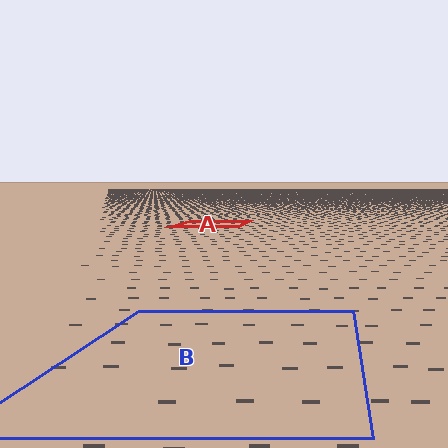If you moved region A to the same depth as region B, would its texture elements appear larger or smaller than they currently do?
They would appear larger. At a closer depth, the same texture elements are projected at a bigger on-screen size.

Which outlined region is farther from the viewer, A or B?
Region A is farther from the viewer — the texture elements inside it appear smaller and more densely packed.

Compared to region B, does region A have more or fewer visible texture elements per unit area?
Region A has more texture elements per unit area — they are packed more densely because it is farther away.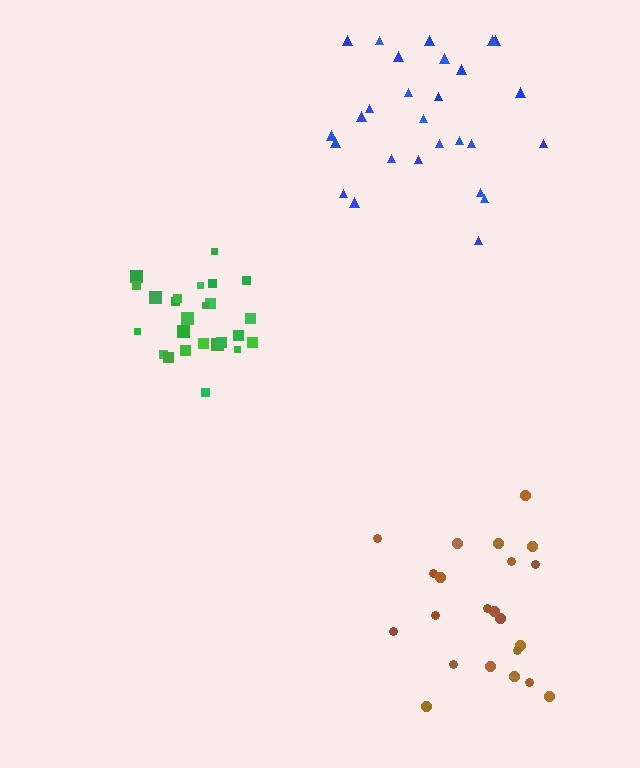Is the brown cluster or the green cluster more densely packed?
Green.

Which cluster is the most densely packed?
Green.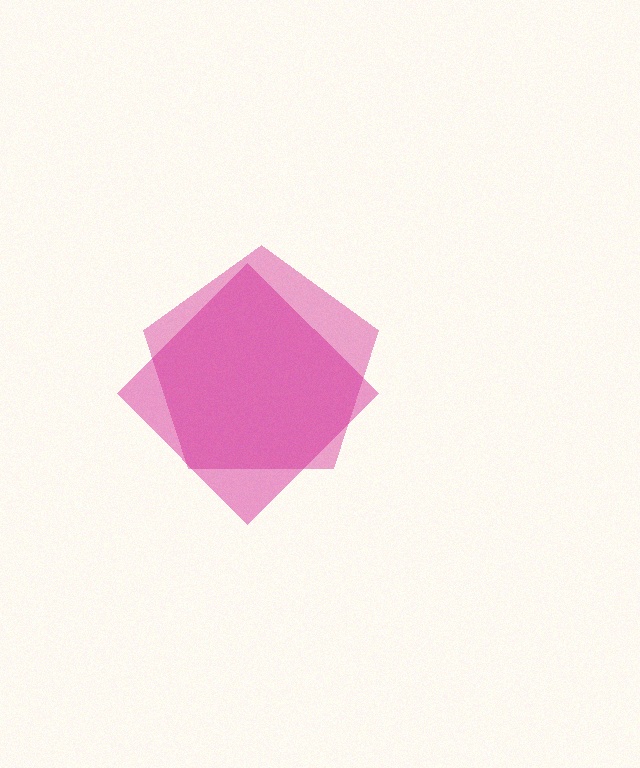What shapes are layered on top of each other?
The layered shapes are: a pink pentagon, a magenta diamond.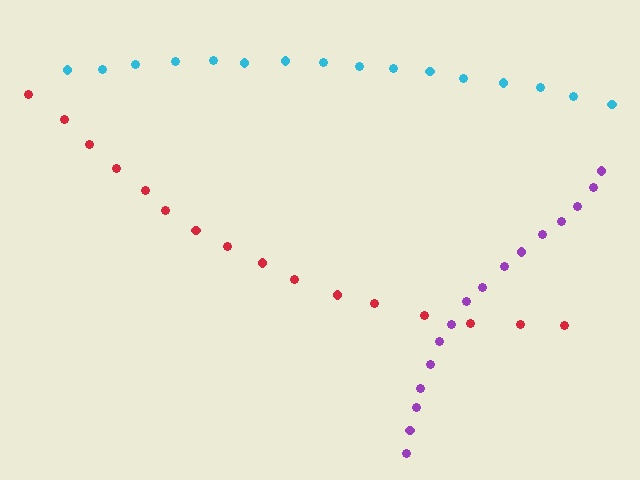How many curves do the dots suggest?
There are 3 distinct paths.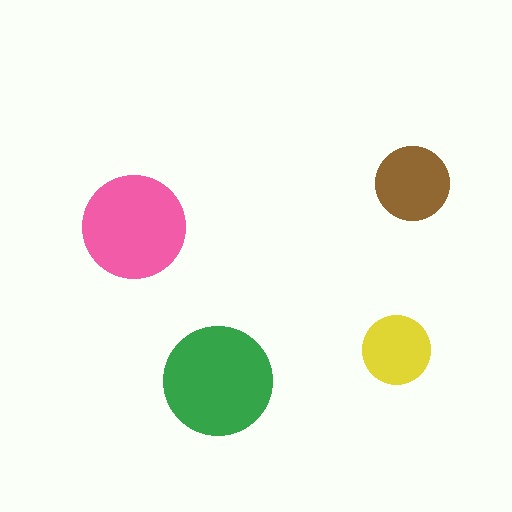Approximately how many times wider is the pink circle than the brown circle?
About 1.5 times wider.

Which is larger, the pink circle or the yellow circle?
The pink one.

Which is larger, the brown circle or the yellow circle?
The brown one.